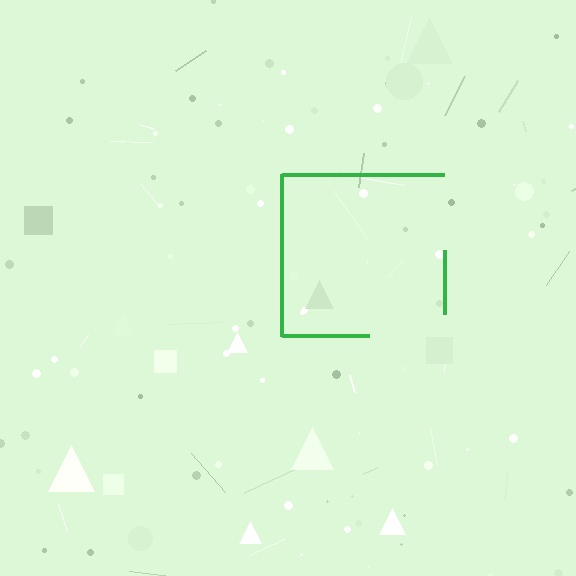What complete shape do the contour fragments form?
The contour fragments form a square.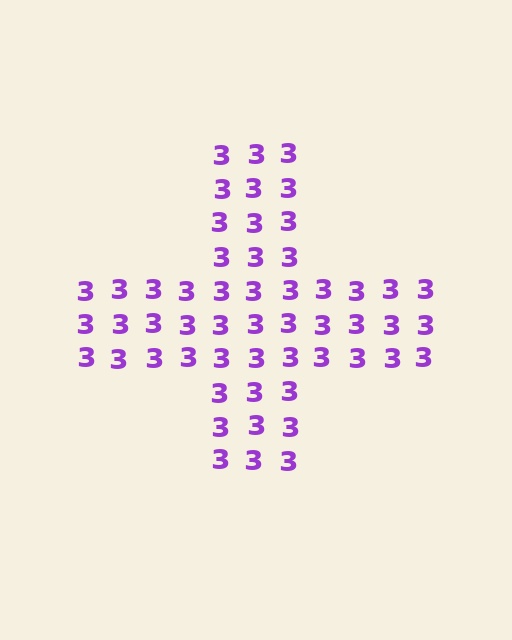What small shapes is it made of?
It is made of small digit 3's.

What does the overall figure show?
The overall figure shows a cross.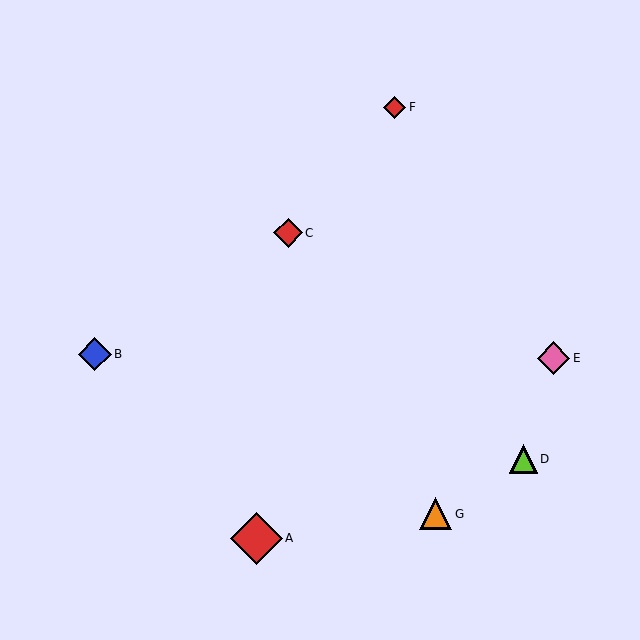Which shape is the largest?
The red diamond (labeled A) is the largest.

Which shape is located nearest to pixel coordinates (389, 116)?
The red diamond (labeled F) at (394, 107) is nearest to that location.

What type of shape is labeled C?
Shape C is a red diamond.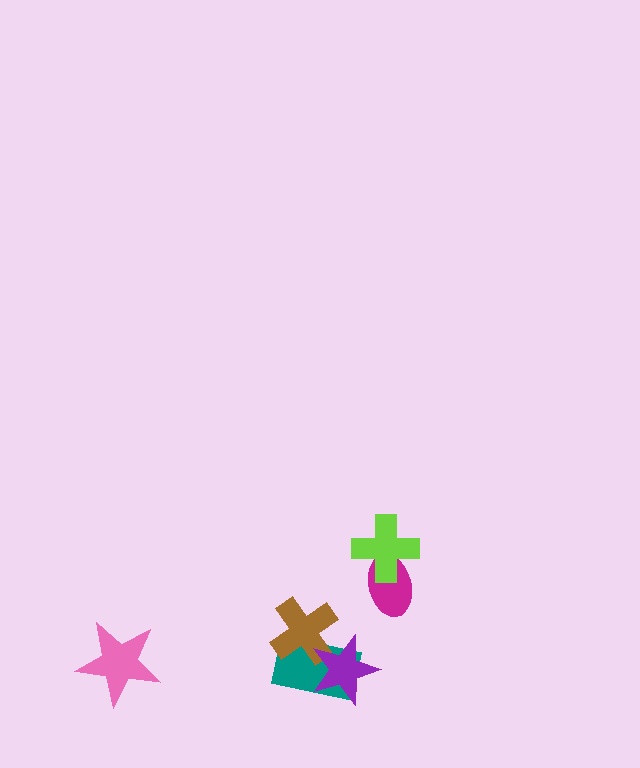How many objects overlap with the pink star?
0 objects overlap with the pink star.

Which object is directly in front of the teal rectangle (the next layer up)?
The brown cross is directly in front of the teal rectangle.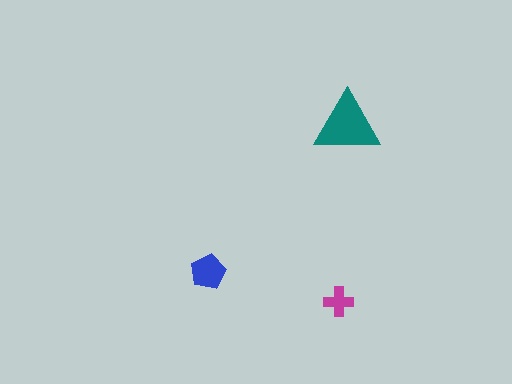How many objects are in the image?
There are 3 objects in the image.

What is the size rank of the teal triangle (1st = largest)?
1st.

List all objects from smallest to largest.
The magenta cross, the blue pentagon, the teal triangle.